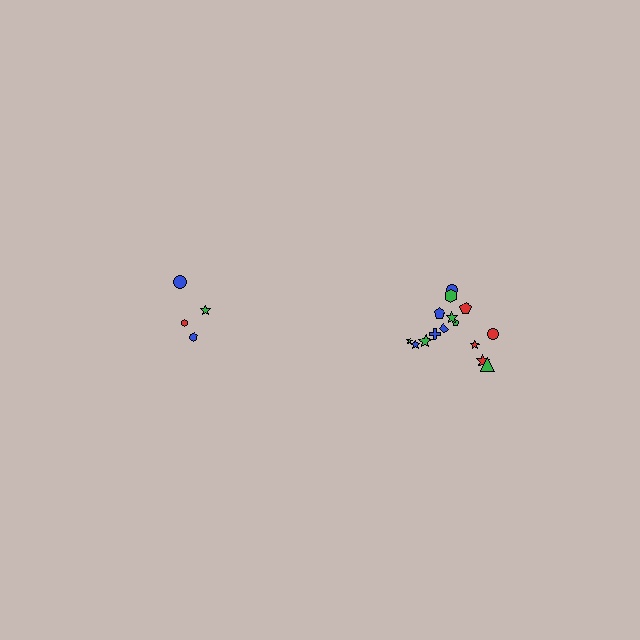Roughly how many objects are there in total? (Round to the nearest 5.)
Roughly 20 objects in total.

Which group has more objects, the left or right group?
The right group.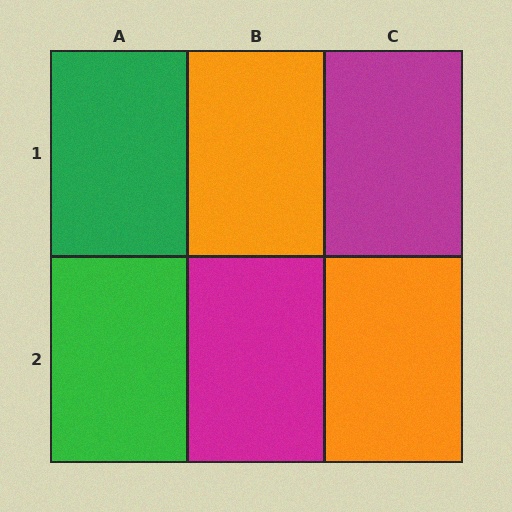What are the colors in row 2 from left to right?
Green, magenta, orange.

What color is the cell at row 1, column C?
Magenta.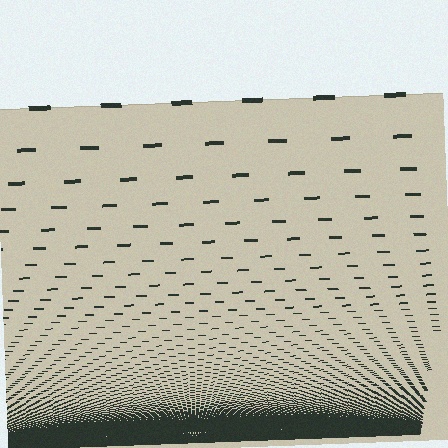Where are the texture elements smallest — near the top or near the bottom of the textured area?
Near the bottom.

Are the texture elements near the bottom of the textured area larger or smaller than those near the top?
Smaller. The gradient is inverted — elements near the bottom are smaller and denser.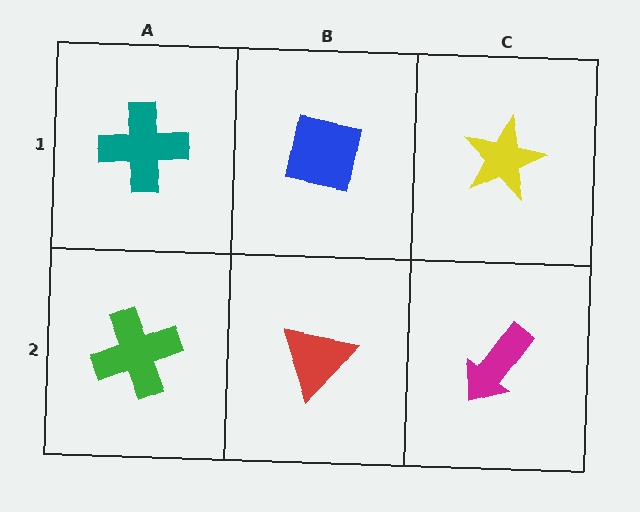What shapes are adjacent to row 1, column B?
A red triangle (row 2, column B), a teal cross (row 1, column A), a yellow star (row 1, column C).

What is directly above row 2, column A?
A teal cross.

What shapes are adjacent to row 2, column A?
A teal cross (row 1, column A), a red triangle (row 2, column B).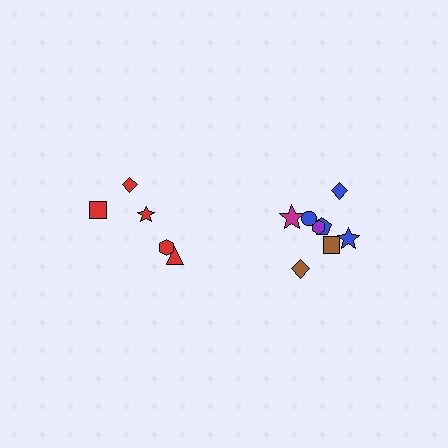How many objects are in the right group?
There are 8 objects.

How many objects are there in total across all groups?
There are 13 objects.